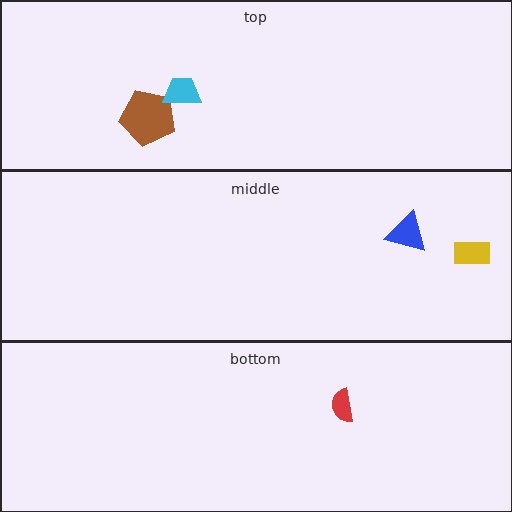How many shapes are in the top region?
2.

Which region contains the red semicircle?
The bottom region.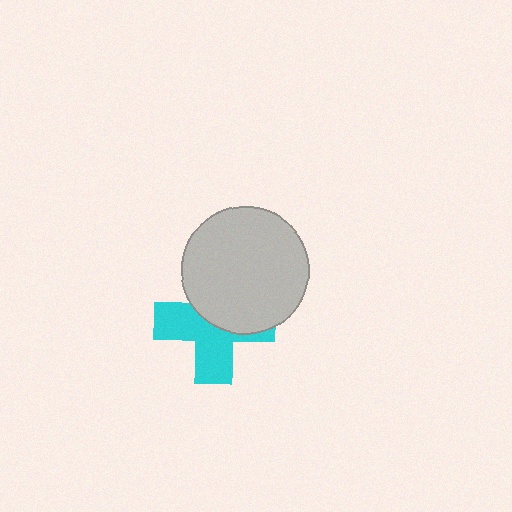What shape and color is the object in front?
The object in front is a light gray circle.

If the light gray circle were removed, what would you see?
You would see the complete cyan cross.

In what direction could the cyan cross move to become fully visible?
The cyan cross could move down. That would shift it out from behind the light gray circle entirely.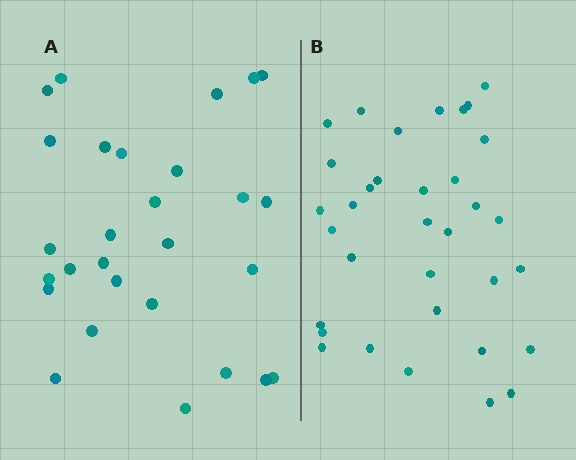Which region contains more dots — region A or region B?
Region B (the right region) has more dots.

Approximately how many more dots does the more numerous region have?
Region B has about 6 more dots than region A.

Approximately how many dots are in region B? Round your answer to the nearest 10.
About 30 dots. (The exact count is 34, which rounds to 30.)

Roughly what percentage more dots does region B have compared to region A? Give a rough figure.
About 20% more.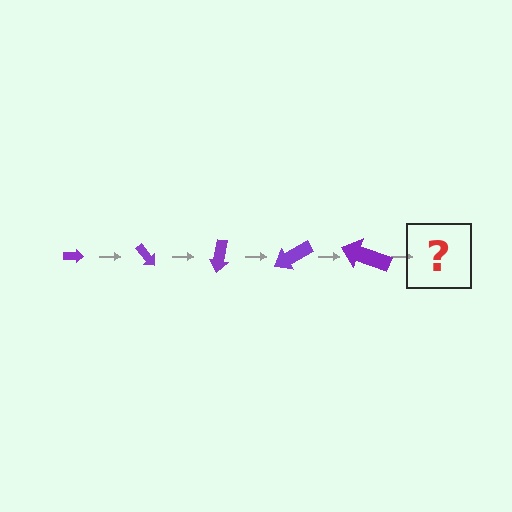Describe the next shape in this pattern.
It should be an arrow, larger than the previous one and rotated 250 degrees from the start.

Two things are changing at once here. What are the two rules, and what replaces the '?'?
The two rules are that the arrow grows larger each step and it rotates 50 degrees each step. The '?' should be an arrow, larger than the previous one and rotated 250 degrees from the start.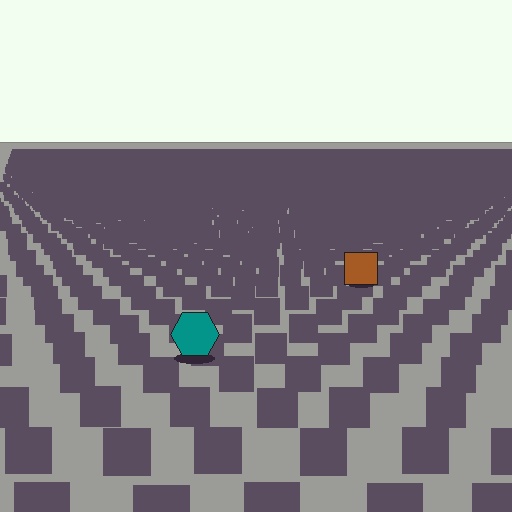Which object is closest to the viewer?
The teal hexagon is closest. The texture marks near it are larger and more spread out.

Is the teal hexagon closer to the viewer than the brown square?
Yes. The teal hexagon is closer — you can tell from the texture gradient: the ground texture is coarser near it.